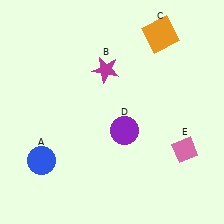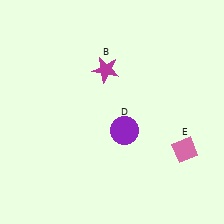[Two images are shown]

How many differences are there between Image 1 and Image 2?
There are 2 differences between the two images.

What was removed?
The blue circle (A), the orange square (C) were removed in Image 2.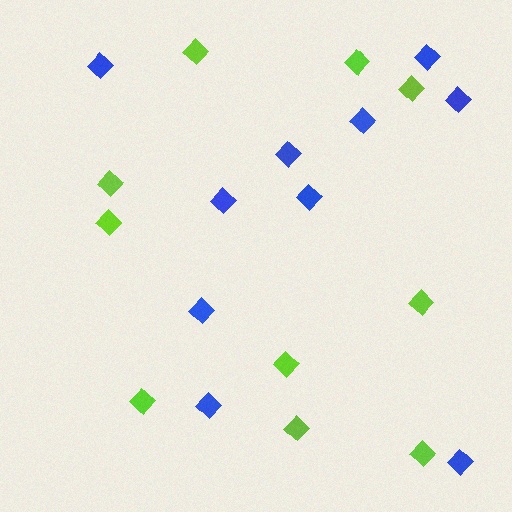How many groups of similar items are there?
There are 2 groups: one group of blue diamonds (10) and one group of lime diamonds (10).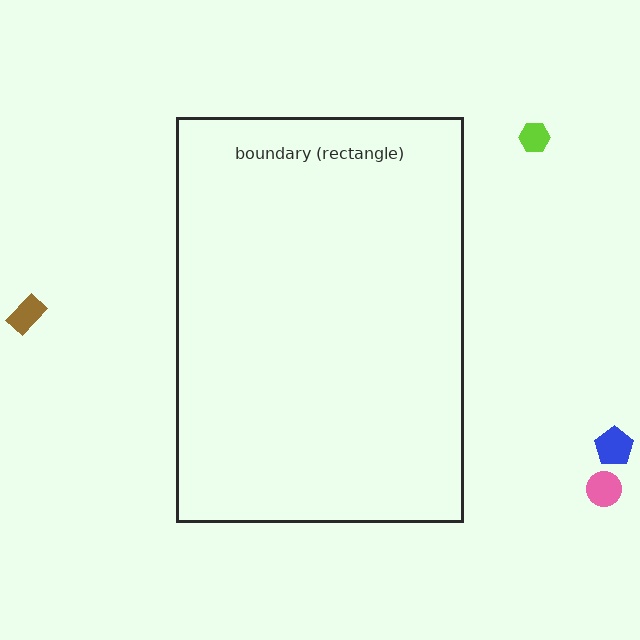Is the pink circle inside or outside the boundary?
Outside.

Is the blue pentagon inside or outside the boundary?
Outside.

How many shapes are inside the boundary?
0 inside, 4 outside.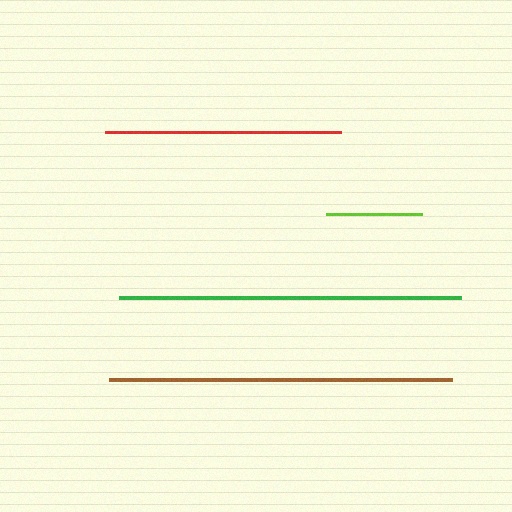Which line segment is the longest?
The brown line is the longest at approximately 343 pixels.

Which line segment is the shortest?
The lime line is the shortest at approximately 95 pixels.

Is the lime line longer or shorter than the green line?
The green line is longer than the lime line.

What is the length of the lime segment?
The lime segment is approximately 95 pixels long.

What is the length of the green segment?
The green segment is approximately 342 pixels long.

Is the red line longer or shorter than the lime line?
The red line is longer than the lime line.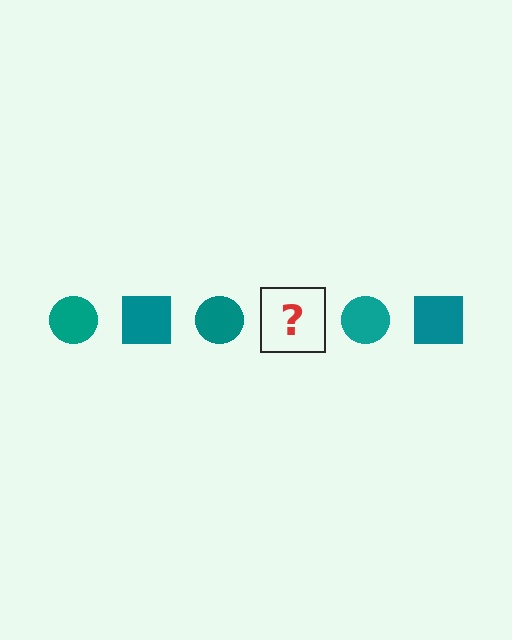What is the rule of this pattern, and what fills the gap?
The rule is that the pattern cycles through circle, square shapes in teal. The gap should be filled with a teal square.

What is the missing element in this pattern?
The missing element is a teal square.